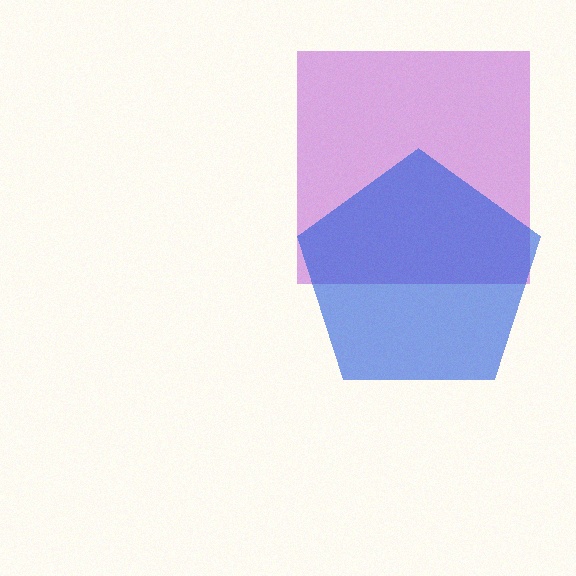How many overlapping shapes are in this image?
There are 2 overlapping shapes in the image.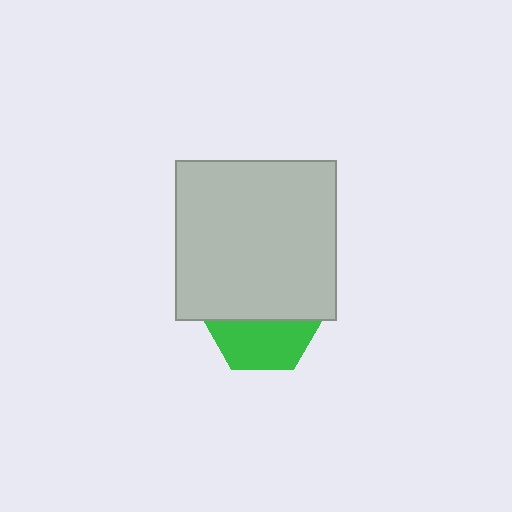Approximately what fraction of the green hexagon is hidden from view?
Roughly 56% of the green hexagon is hidden behind the light gray square.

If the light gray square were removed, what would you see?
You would see the complete green hexagon.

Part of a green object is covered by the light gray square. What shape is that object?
It is a hexagon.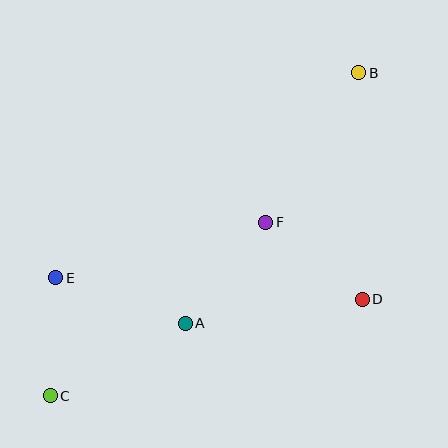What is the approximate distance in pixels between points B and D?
The distance between B and D is approximately 226 pixels.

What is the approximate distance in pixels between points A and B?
The distance between A and B is approximately 305 pixels.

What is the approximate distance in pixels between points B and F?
The distance between B and F is approximately 176 pixels.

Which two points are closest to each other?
Points C and E are closest to each other.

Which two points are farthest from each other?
Points B and C are farthest from each other.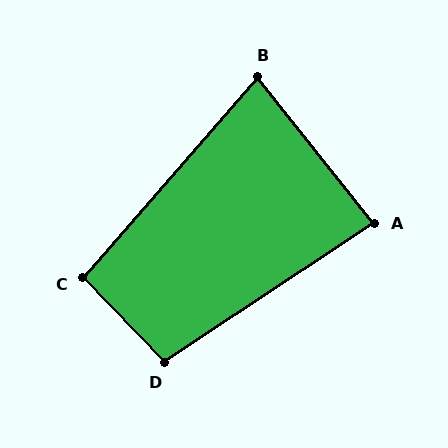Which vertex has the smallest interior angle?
B, at approximately 80 degrees.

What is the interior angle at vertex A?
Approximately 85 degrees (acute).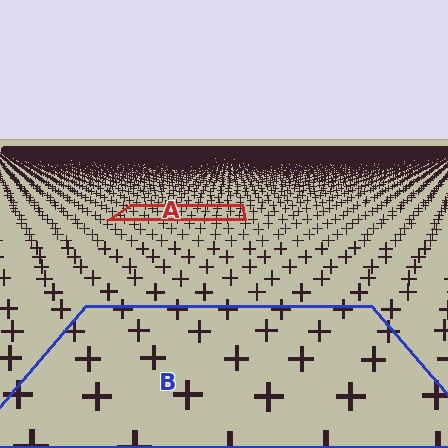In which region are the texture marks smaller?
The texture marks are smaller in region A, because it is farther away.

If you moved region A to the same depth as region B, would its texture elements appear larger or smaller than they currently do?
They would appear larger. At a closer depth, the same texture elements are projected at a bigger on-screen size.